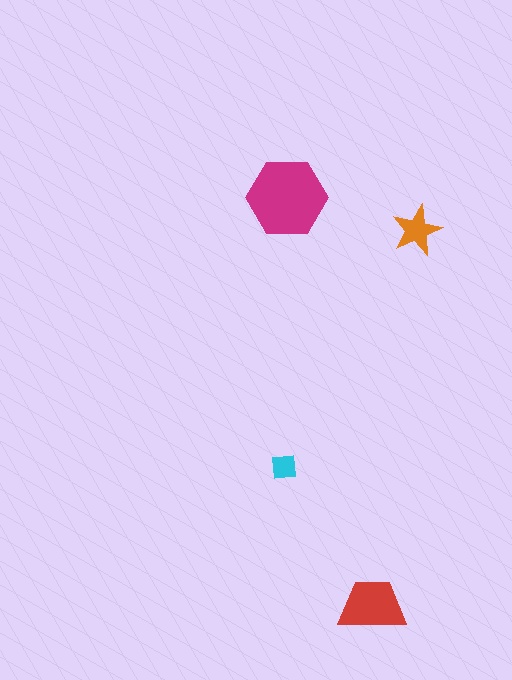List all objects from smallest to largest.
The cyan square, the orange star, the red trapezoid, the magenta hexagon.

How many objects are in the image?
There are 4 objects in the image.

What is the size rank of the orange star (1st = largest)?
3rd.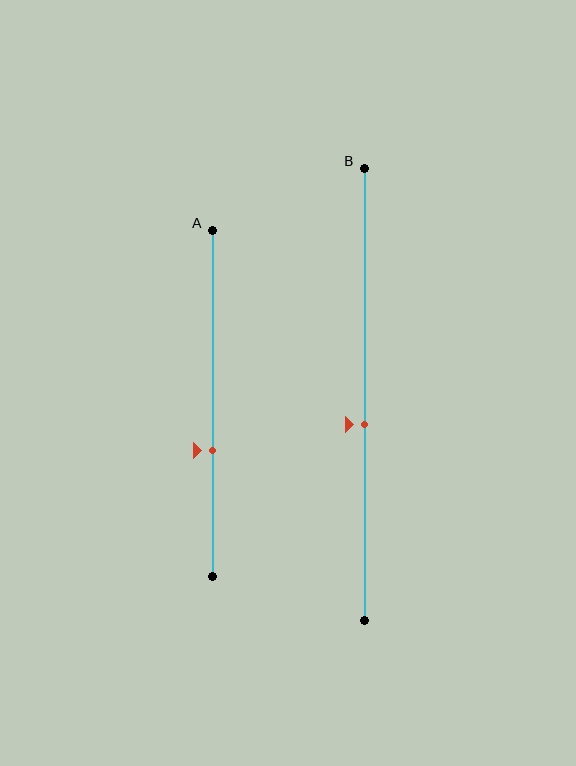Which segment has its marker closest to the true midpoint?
Segment B has its marker closest to the true midpoint.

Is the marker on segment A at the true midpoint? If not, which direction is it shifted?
No, the marker on segment A is shifted downward by about 14% of the segment length.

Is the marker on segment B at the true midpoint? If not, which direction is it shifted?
No, the marker on segment B is shifted downward by about 7% of the segment length.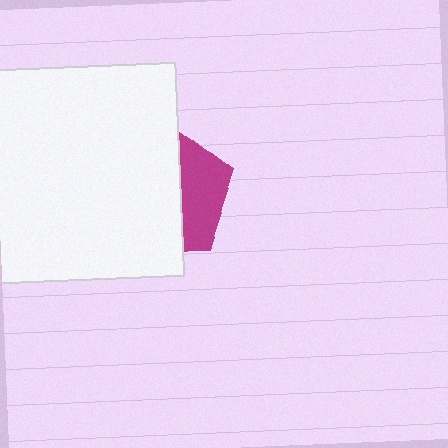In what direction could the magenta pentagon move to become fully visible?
The magenta pentagon could move right. That would shift it out from behind the white square entirely.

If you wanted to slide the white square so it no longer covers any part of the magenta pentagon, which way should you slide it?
Slide it left — that is the most direct way to separate the two shapes.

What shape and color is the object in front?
The object in front is a white square.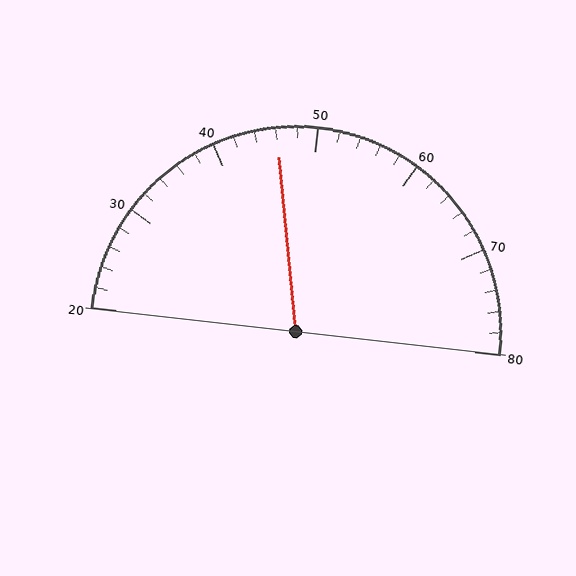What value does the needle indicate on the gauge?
The needle indicates approximately 46.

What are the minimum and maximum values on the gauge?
The gauge ranges from 20 to 80.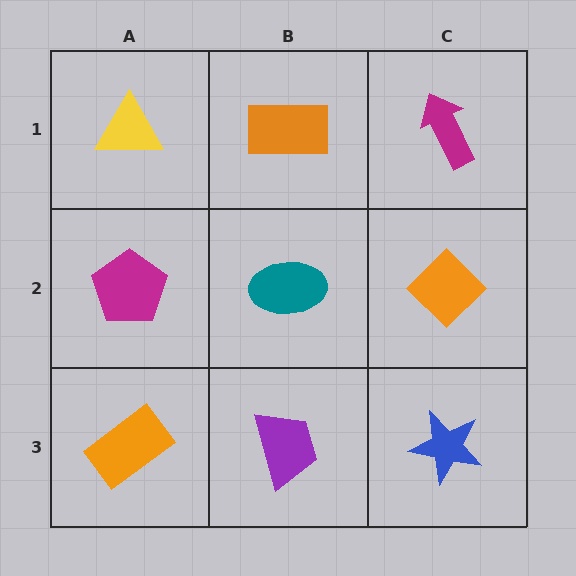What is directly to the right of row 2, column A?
A teal ellipse.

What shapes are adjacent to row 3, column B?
A teal ellipse (row 2, column B), an orange rectangle (row 3, column A), a blue star (row 3, column C).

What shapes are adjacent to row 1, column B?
A teal ellipse (row 2, column B), a yellow triangle (row 1, column A), a magenta arrow (row 1, column C).